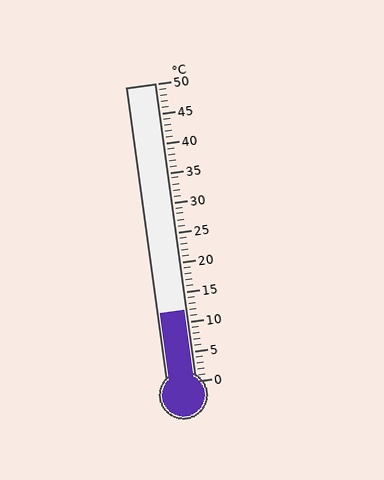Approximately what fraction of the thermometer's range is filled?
The thermometer is filled to approximately 25% of its range.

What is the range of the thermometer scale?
The thermometer scale ranges from 0°C to 50°C.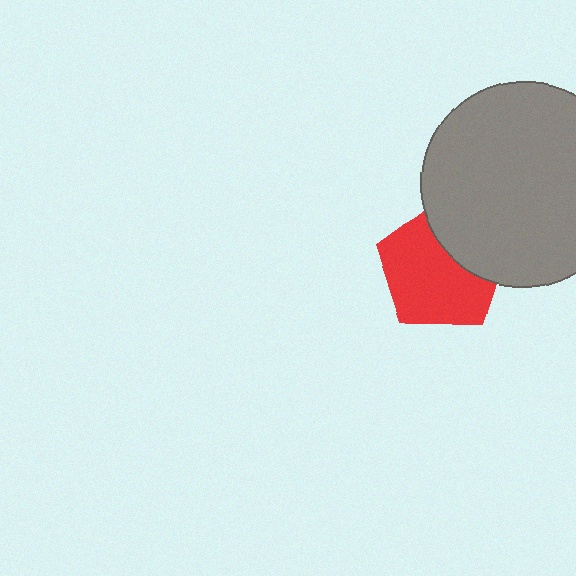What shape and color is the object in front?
The object in front is a gray circle.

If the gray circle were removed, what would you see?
You would see the complete red pentagon.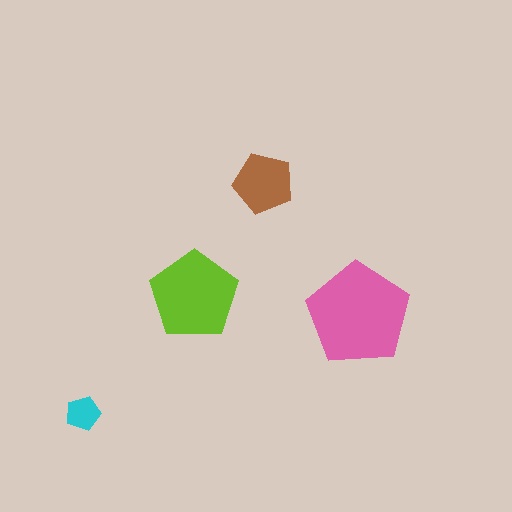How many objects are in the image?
There are 4 objects in the image.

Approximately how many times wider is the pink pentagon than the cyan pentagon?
About 3 times wider.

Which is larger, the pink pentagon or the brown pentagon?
The pink one.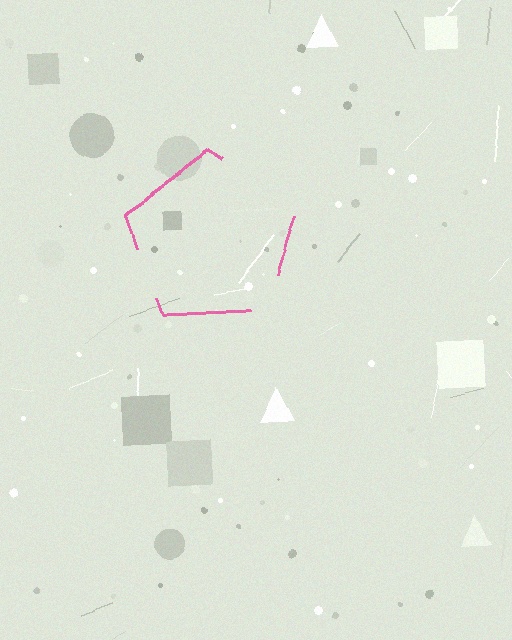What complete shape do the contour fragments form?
The contour fragments form a pentagon.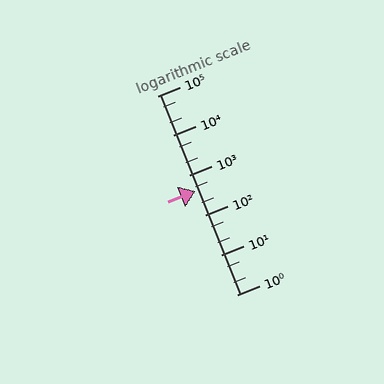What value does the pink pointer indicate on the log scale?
The pointer indicates approximately 410.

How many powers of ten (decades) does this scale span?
The scale spans 5 decades, from 1 to 100000.